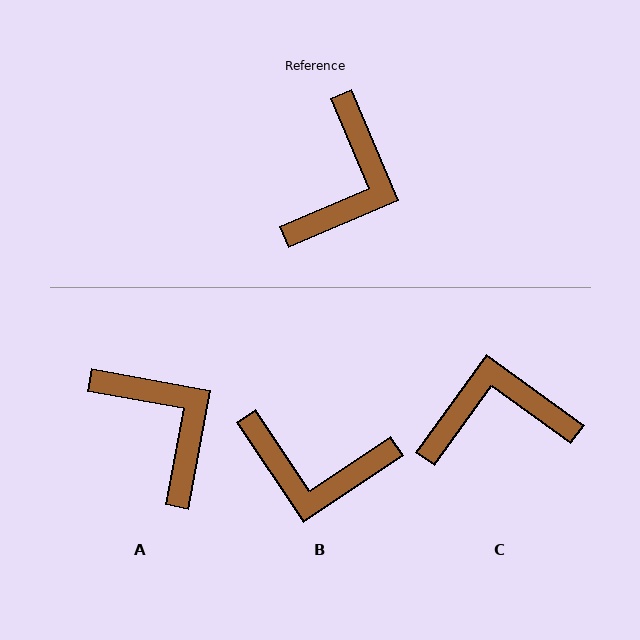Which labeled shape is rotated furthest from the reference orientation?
C, about 121 degrees away.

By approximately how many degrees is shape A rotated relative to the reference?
Approximately 56 degrees counter-clockwise.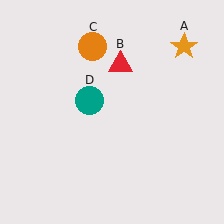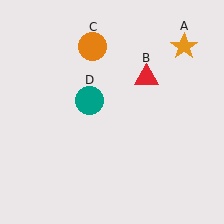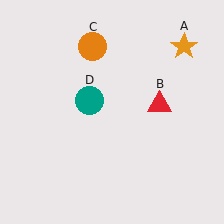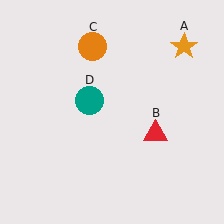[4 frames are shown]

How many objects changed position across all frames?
1 object changed position: red triangle (object B).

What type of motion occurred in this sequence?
The red triangle (object B) rotated clockwise around the center of the scene.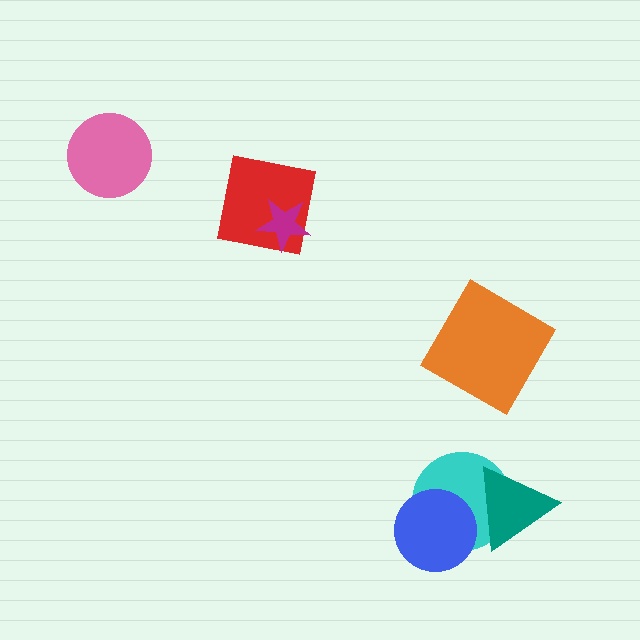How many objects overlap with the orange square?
0 objects overlap with the orange square.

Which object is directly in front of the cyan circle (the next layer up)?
The blue circle is directly in front of the cyan circle.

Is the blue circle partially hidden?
Yes, it is partially covered by another shape.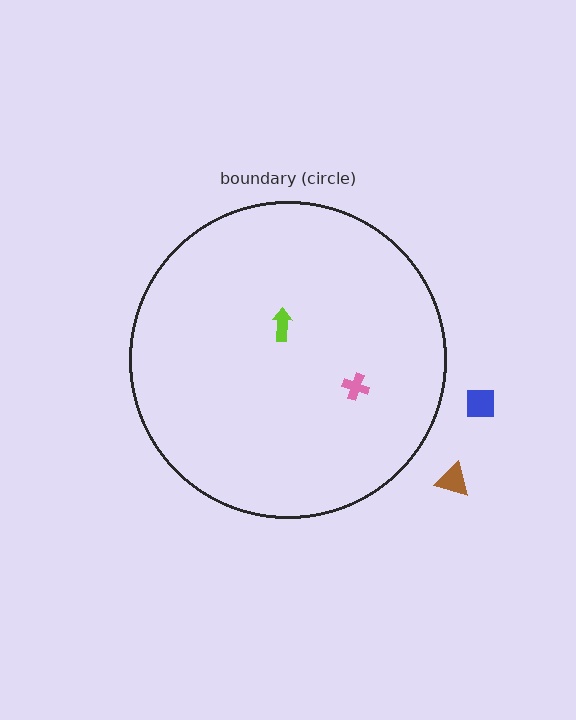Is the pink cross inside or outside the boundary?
Inside.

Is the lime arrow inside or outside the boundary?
Inside.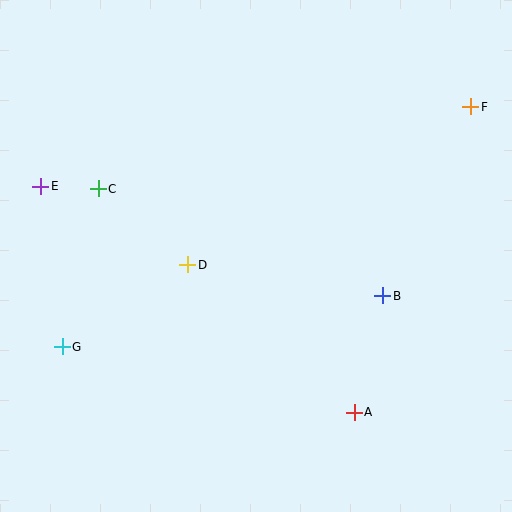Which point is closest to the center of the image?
Point D at (188, 265) is closest to the center.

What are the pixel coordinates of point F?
Point F is at (471, 107).